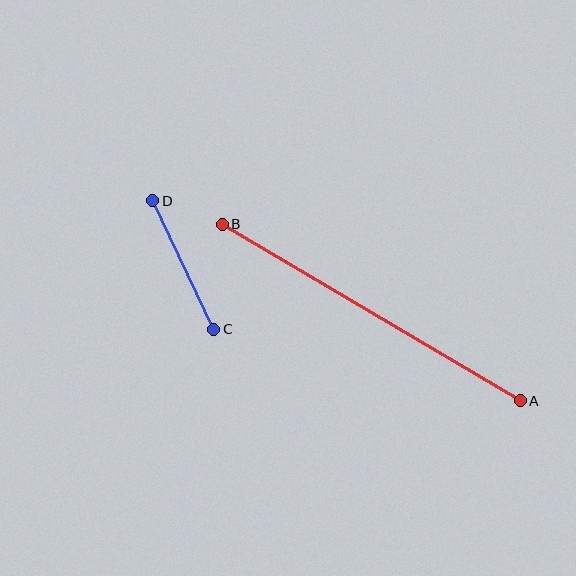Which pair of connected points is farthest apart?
Points A and B are farthest apart.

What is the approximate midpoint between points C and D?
The midpoint is at approximately (183, 265) pixels.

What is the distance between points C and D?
The distance is approximately 142 pixels.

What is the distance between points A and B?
The distance is approximately 346 pixels.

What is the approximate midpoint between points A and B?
The midpoint is at approximately (371, 312) pixels.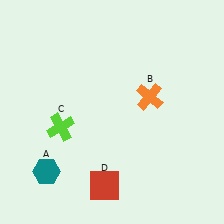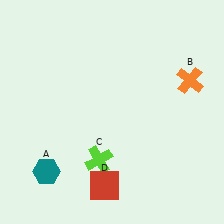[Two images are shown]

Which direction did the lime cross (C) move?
The lime cross (C) moved right.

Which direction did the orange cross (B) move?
The orange cross (B) moved right.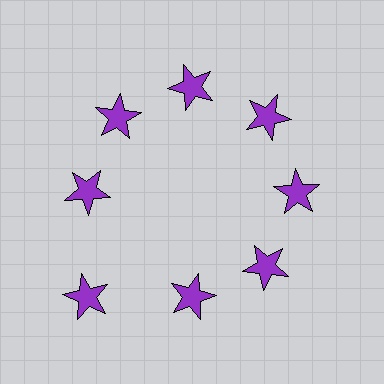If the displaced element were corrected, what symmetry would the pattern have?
It would have 8-fold rotational symmetry — the pattern would map onto itself every 45 degrees.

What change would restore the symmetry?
The symmetry would be restored by moving it inward, back onto the ring so that all 8 stars sit at equal angles and equal distance from the center.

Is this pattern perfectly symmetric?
No. The 8 purple stars are arranged in a ring, but one element near the 8 o'clock position is pushed outward from the center, breaking the 8-fold rotational symmetry.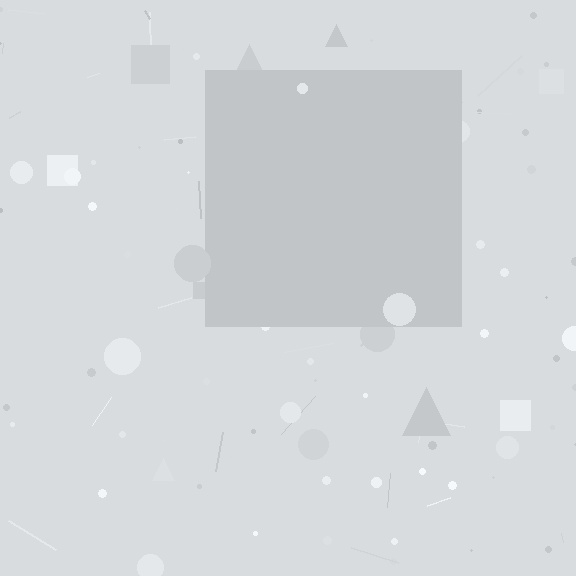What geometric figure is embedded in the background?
A square is embedded in the background.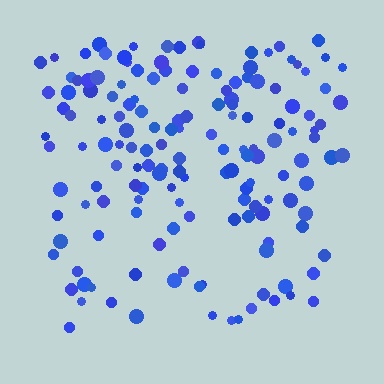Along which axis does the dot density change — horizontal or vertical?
Vertical.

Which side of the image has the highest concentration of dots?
The top.